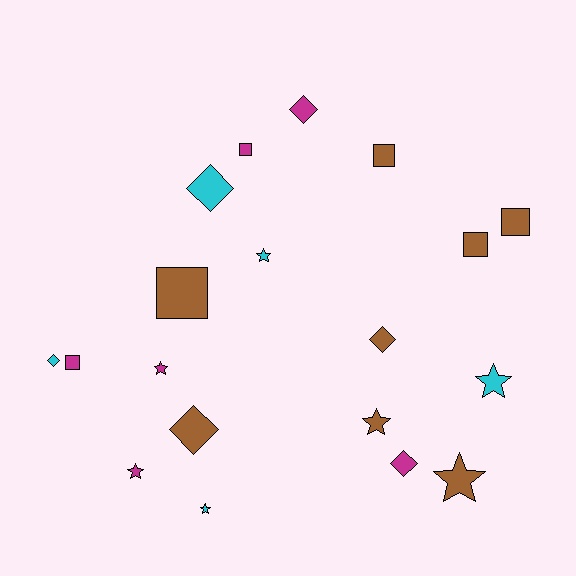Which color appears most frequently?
Brown, with 8 objects.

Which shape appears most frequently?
Star, with 7 objects.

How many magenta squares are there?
There are 2 magenta squares.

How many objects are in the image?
There are 19 objects.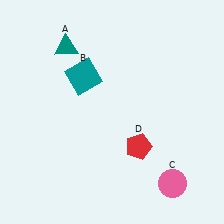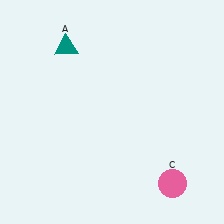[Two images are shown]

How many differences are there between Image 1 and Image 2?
There are 2 differences between the two images.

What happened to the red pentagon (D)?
The red pentagon (D) was removed in Image 2. It was in the bottom-right area of Image 1.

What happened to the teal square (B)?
The teal square (B) was removed in Image 2. It was in the top-left area of Image 1.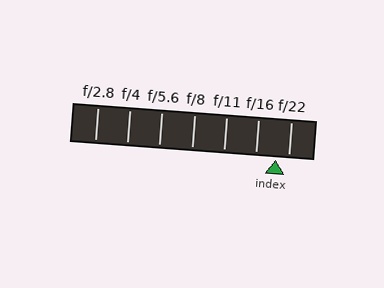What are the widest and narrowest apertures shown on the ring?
The widest aperture shown is f/2.8 and the narrowest is f/22.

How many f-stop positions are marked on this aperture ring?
There are 7 f-stop positions marked.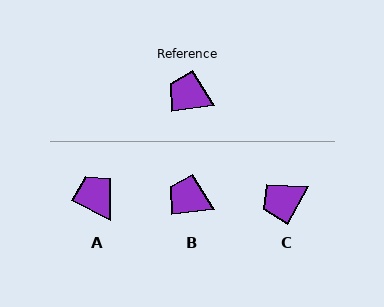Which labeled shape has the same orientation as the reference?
B.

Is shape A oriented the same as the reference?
No, it is off by about 33 degrees.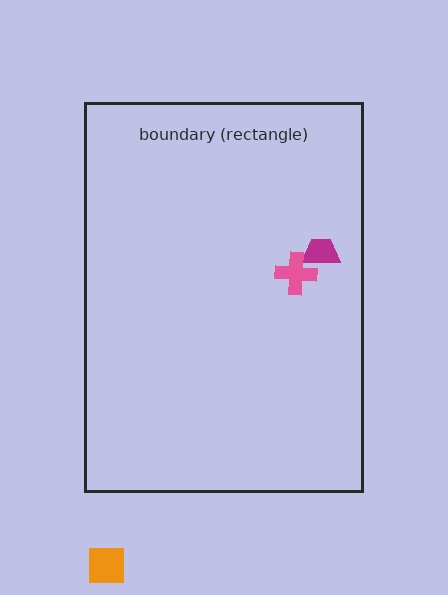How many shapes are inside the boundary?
2 inside, 1 outside.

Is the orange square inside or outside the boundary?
Outside.